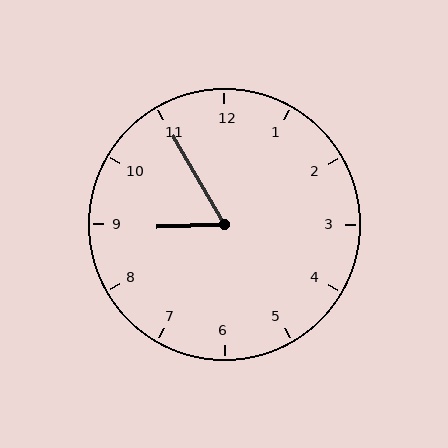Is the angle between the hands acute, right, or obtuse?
It is acute.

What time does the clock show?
8:55.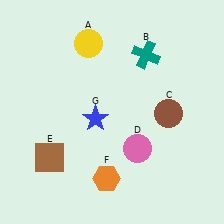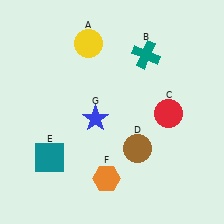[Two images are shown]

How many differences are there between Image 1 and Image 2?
There are 3 differences between the two images.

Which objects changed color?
C changed from brown to red. D changed from pink to brown. E changed from brown to teal.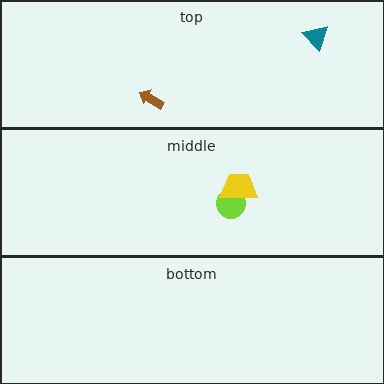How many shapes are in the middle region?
2.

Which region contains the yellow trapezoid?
The middle region.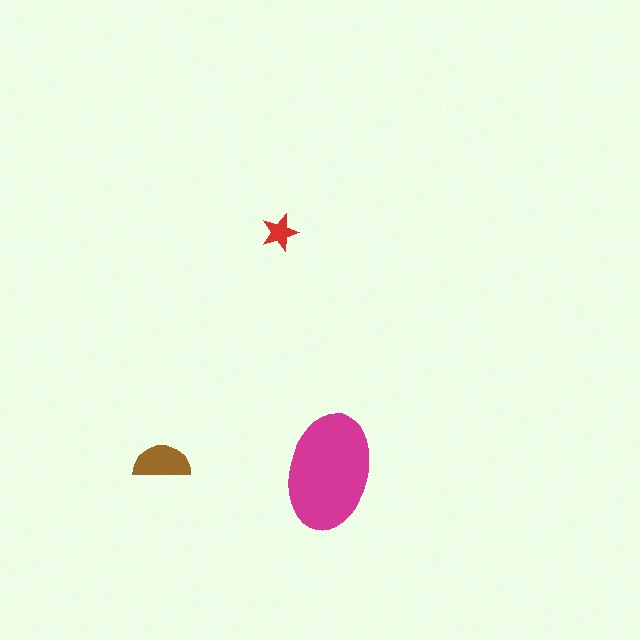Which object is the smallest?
The red star.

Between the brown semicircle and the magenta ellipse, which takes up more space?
The magenta ellipse.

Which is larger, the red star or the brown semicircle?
The brown semicircle.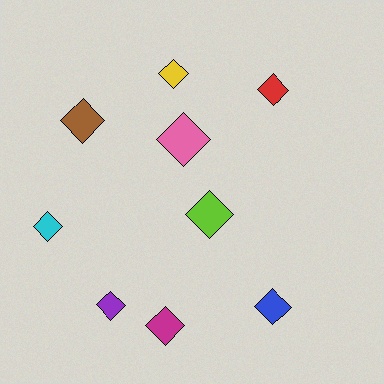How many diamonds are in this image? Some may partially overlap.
There are 9 diamonds.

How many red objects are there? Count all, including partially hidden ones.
There is 1 red object.